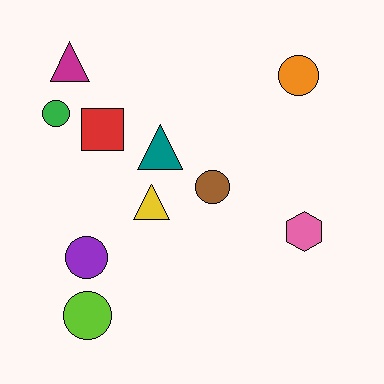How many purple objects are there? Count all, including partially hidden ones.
There is 1 purple object.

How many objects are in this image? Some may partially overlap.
There are 10 objects.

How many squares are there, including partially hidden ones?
There is 1 square.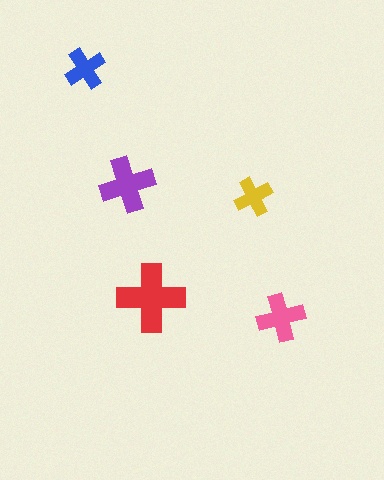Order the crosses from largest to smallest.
the red one, the purple one, the pink one, the blue one, the yellow one.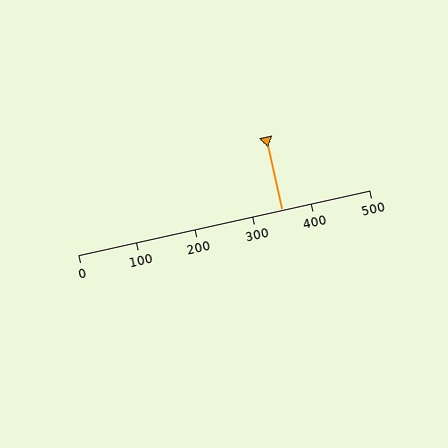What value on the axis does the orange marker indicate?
The marker indicates approximately 350.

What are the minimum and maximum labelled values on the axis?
The axis runs from 0 to 500.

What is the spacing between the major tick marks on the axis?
The major ticks are spaced 100 apart.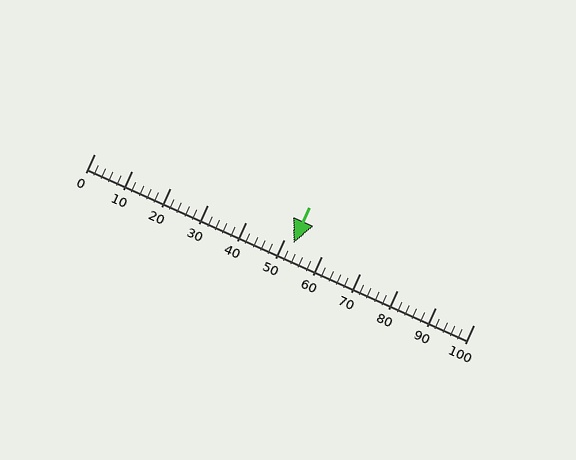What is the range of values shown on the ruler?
The ruler shows values from 0 to 100.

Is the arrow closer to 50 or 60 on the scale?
The arrow is closer to 50.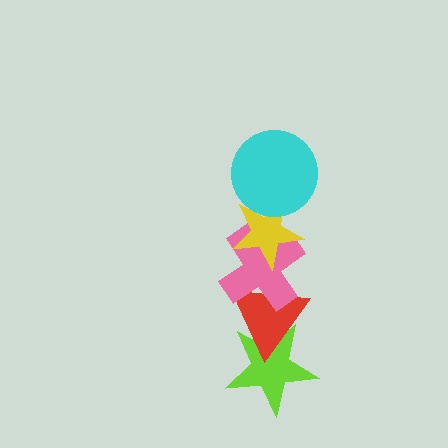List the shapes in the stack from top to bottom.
From top to bottom: the cyan circle, the yellow star, the pink cross, the red triangle, the lime star.